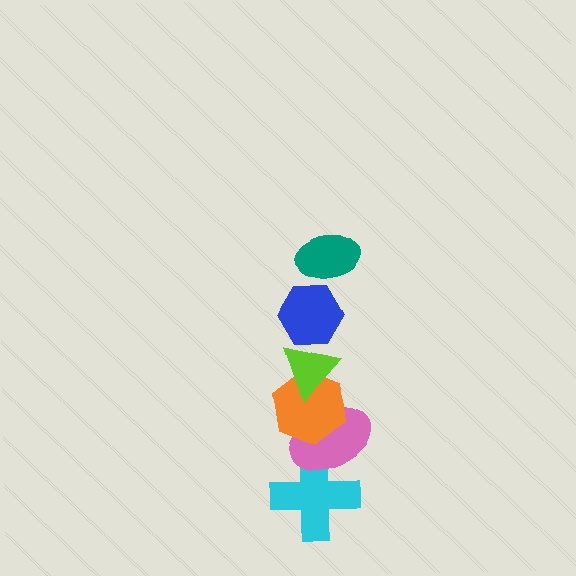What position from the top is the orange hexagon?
The orange hexagon is 4th from the top.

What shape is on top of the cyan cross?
The pink ellipse is on top of the cyan cross.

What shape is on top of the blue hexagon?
The teal ellipse is on top of the blue hexagon.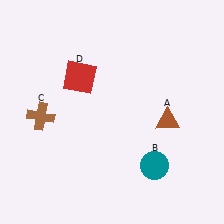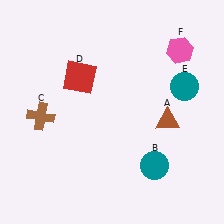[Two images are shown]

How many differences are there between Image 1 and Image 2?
There are 2 differences between the two images.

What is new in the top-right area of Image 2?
A teal circle (E) was added in the top-right area of Image 2.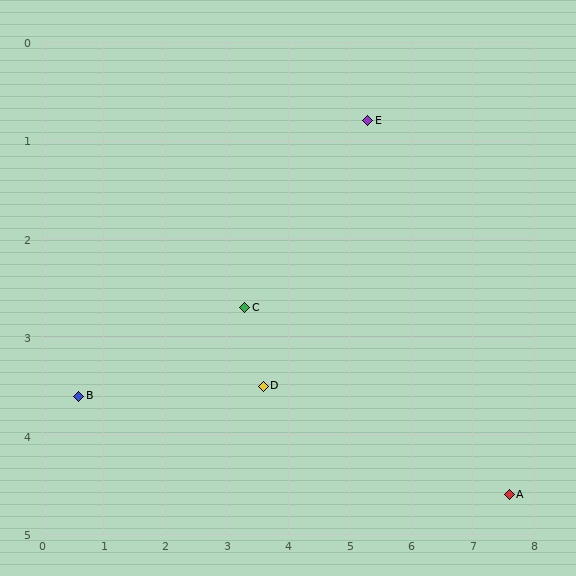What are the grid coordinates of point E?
Point E is at approximately (5.3, 0.8).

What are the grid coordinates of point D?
Point D is at approximately (3.6, 3.5).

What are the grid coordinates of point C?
Point C is at approximately (3.3, 2.7).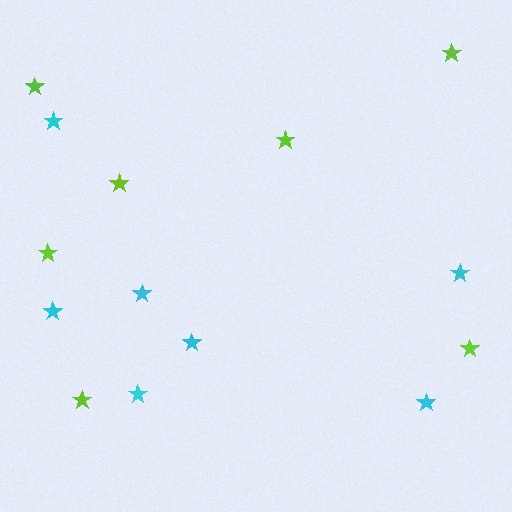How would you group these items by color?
There are 2 groups: one group of cyan stars (7) and one group of lime stars (7).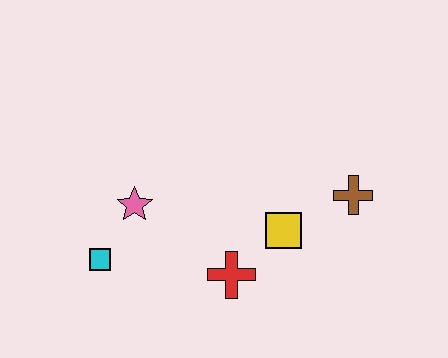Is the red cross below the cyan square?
Yes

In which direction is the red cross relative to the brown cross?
The red cross is to the left of the brown cross.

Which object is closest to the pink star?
The cyan square is closest to the pink star.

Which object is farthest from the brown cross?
The cyan square is farthest from the brown cross.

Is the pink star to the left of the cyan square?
No